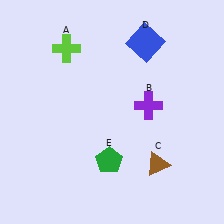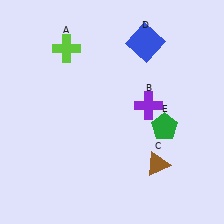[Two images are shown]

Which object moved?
The green pentagon (E) moved right.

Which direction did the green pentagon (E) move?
The green pentagon (E) moved right.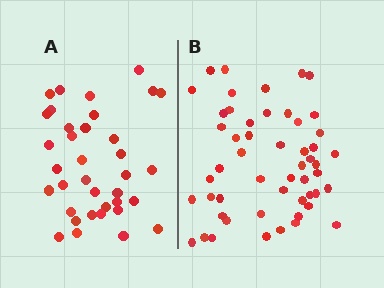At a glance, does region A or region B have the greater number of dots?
Region B (the right region) has more dots.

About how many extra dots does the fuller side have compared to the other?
Region B has approximately 15 more dots than region A.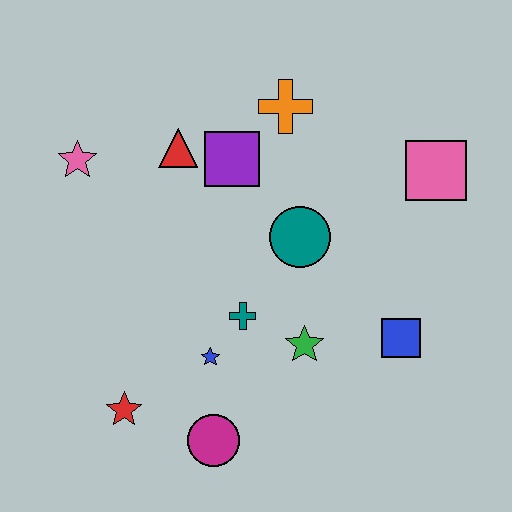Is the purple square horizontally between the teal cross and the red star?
Yes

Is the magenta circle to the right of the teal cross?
No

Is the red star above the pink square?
No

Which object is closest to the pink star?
The red triangle is closest to the pink star.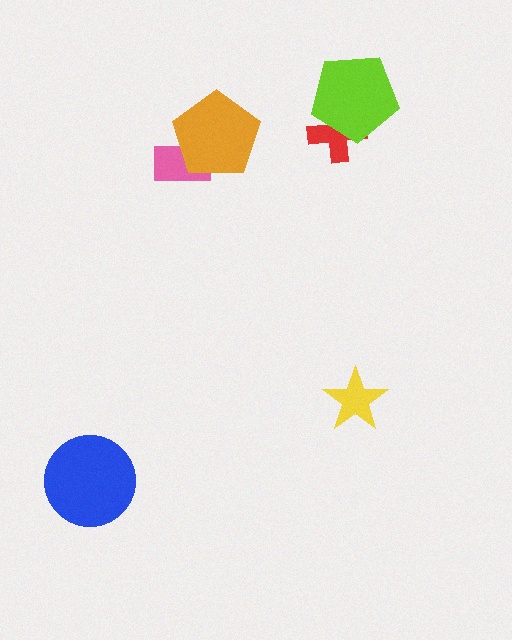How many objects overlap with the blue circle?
0 objects overlap with the blue circle.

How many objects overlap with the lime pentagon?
1 object overlaps with the lime pentagon.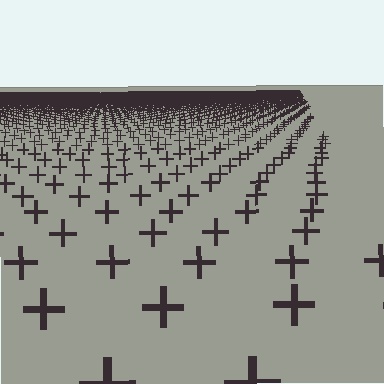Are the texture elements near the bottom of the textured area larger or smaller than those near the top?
Larger. Near the bottom, elements are closer to the viewer and appear at a bigger on-screen size.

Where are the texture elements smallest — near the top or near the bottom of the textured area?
Near the top.